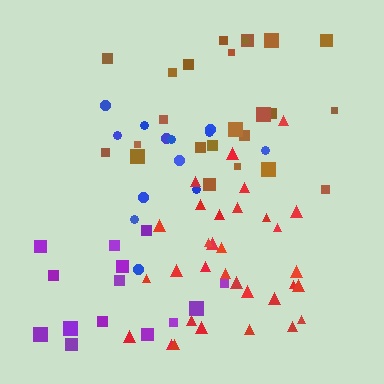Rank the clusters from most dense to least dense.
red, blue, brown, purple.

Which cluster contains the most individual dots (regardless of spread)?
Red (32).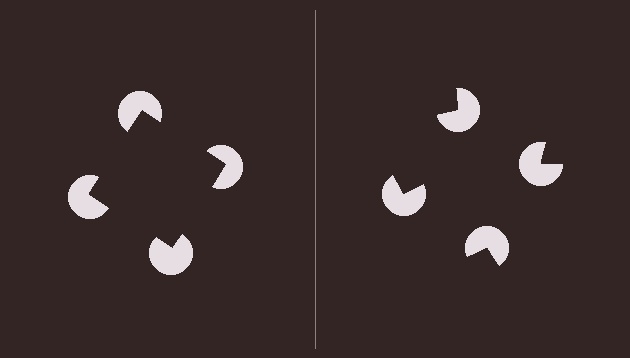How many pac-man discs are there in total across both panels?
8 — 4 on each side.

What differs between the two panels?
The pac-man discs are positioned identically on both sides; only the wedge orientations differ. On the left they align to a square; on the right they are misaligned.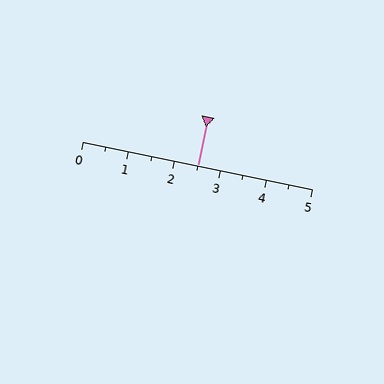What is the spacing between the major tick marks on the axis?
The major ticks are spaced 1 apart.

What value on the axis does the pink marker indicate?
The marker indicates approximately 2.5.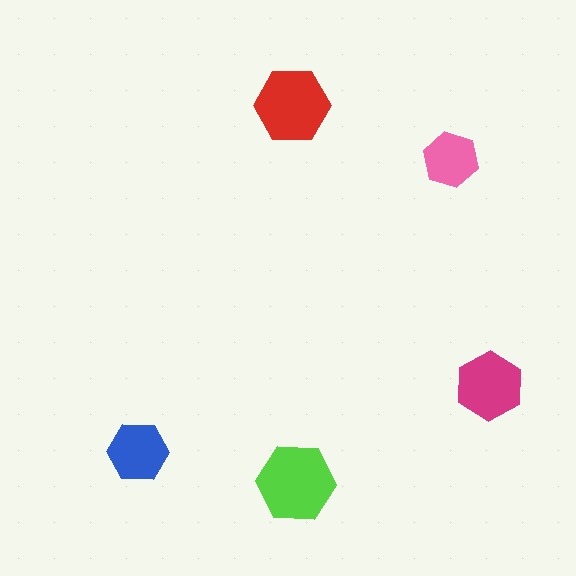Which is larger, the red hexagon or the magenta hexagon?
The red one.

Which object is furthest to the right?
The magenta hexagon is rightmost.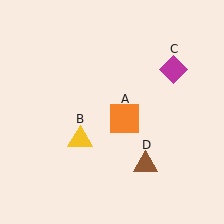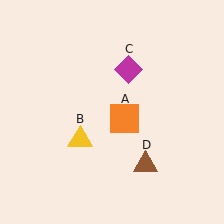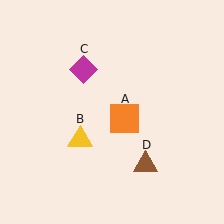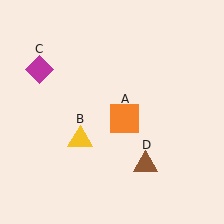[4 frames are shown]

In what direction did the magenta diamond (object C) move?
The magenta diamond (object C) moved left.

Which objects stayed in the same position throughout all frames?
Orange square (object A) and yellow triangle (object B) and brown triangle (object D) remained stationary.